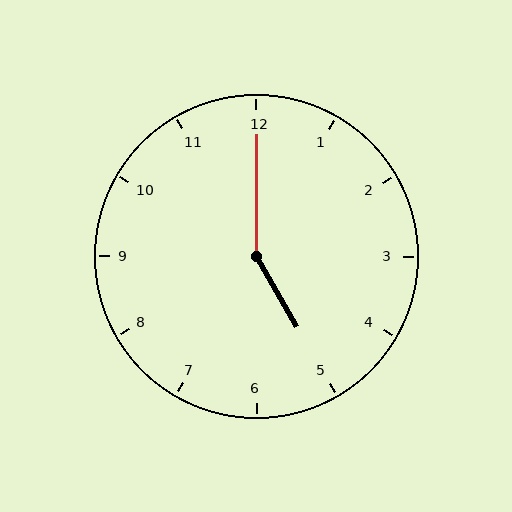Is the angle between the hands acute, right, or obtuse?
It is obtuse.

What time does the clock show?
5:00.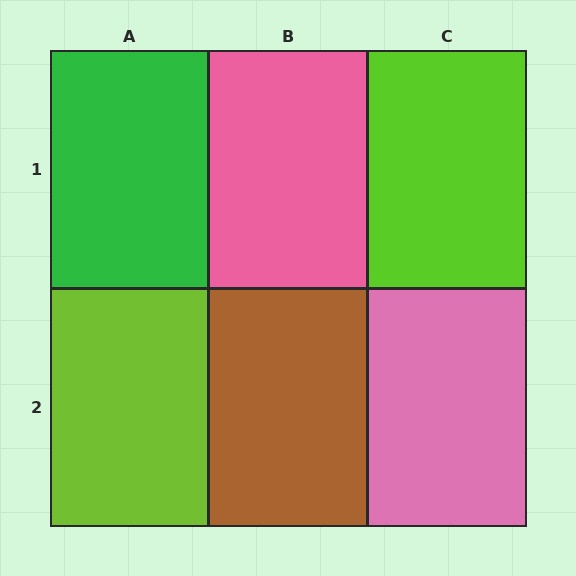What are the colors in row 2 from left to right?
Lime, brown, pink.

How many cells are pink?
2 cells are pink.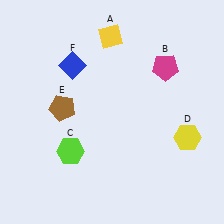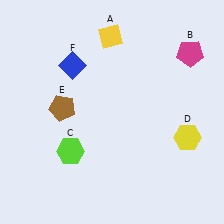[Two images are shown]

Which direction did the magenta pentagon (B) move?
The magenta pentagon (B) moved right.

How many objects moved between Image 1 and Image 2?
1 object moved between the two images.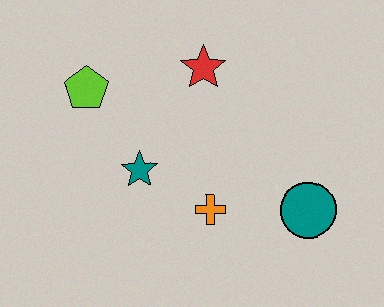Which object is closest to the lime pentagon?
The teal star is closest to the lime pentagon.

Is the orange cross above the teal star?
No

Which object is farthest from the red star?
The teal circle is farthest from the red star.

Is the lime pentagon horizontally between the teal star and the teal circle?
No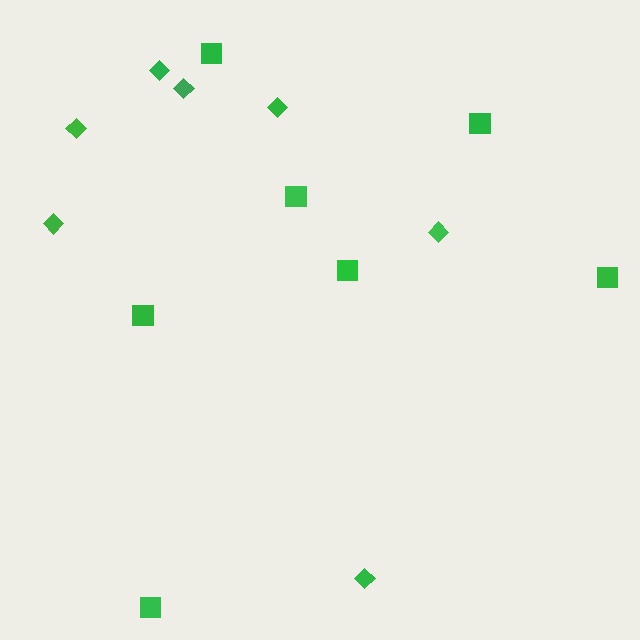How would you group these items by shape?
There are 2 groups: one group of squares (7) and one group of diamonds (7).